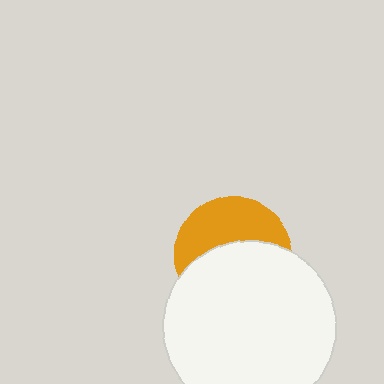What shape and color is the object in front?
The object in front is a white circle.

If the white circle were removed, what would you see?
You would see the complete orange circle.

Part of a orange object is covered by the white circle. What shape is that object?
It is a circle.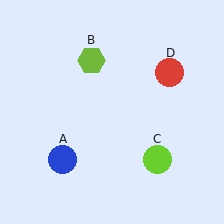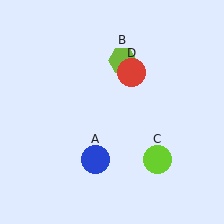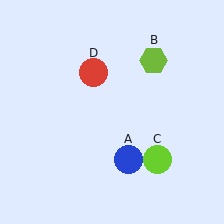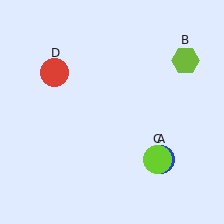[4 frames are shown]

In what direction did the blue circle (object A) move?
The blue circle (object A) moved right.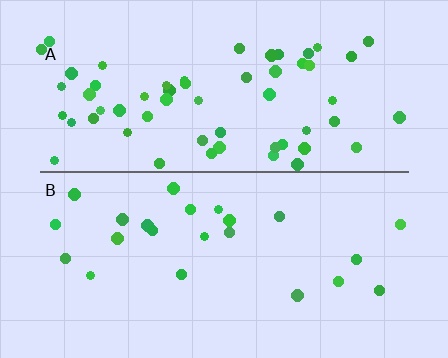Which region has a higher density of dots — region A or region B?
A (the top).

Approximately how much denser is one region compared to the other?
Approximately 2.6× — region A over region B.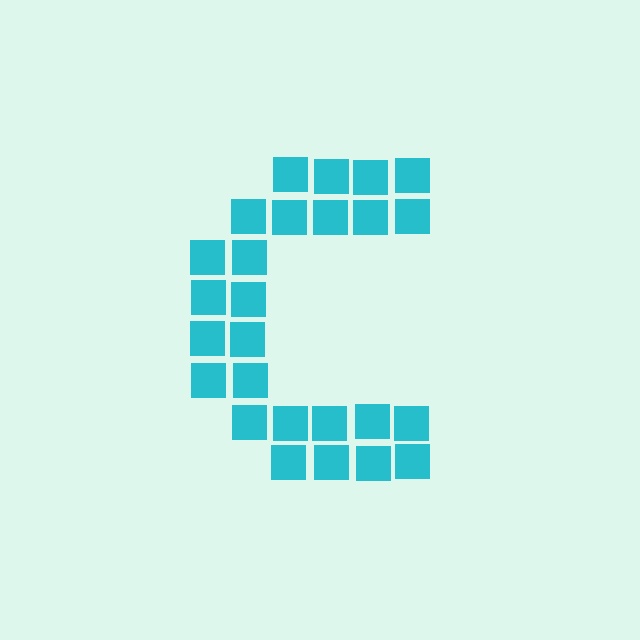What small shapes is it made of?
It is made of small squares.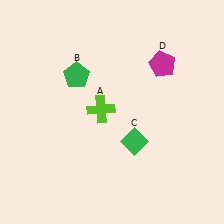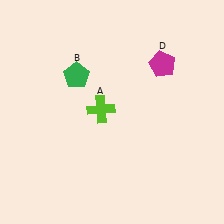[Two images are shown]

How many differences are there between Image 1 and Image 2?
There is 1 difference between the two images.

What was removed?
The green diamond (C) was removed in Image 2.